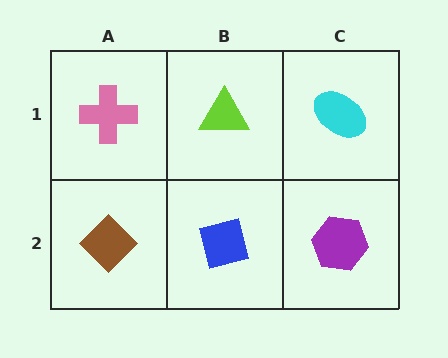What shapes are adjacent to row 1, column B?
A blue square (row 2, column B), a pink cross (row 1, column A), a cyan ellipse (row 1, column C).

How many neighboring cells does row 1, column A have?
2.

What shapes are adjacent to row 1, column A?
A brown diamond (row 2, column A), a lime triangle (row 1, column B).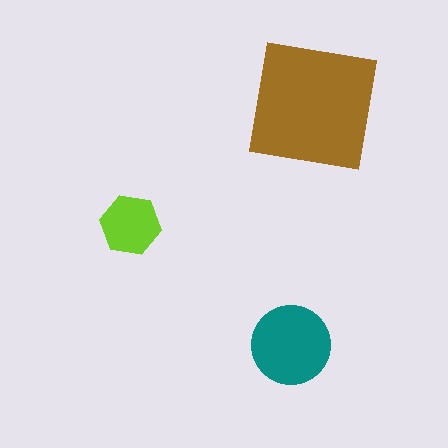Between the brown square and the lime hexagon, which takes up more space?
The brown square.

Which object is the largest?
The brown square.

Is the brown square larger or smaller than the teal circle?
Larger.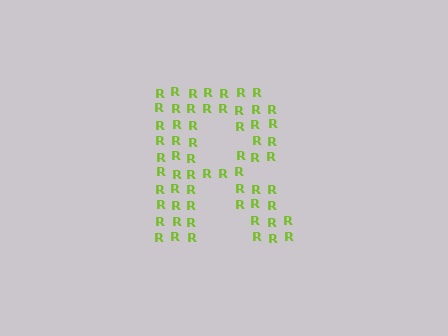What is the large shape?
The large shape is the letter R.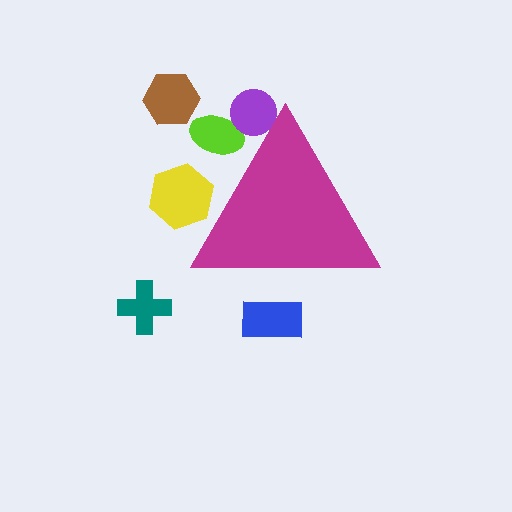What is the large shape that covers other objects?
A magenta triangle.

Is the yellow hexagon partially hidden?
Yes, the yellow hexagon is partially hidden behind the magenta triangle.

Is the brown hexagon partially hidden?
No, the brown hexagon is fully visible.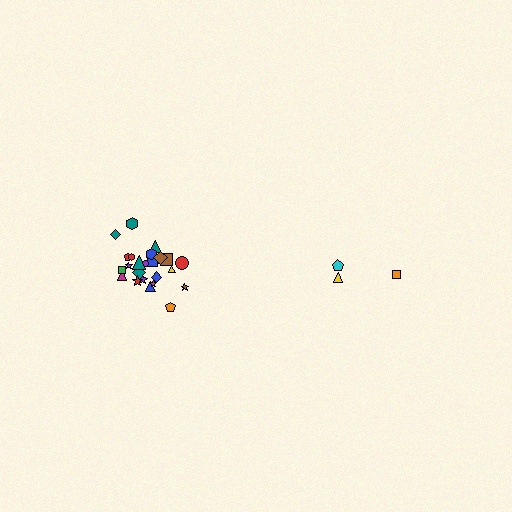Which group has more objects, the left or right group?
The left group.